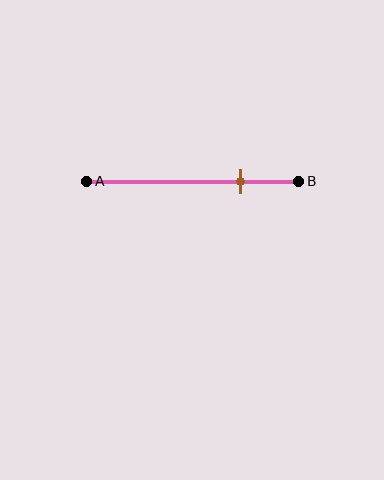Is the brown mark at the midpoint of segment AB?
No, the mark is at about 75% from A, not at the 50% midpoint.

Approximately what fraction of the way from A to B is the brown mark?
The brown mark is approximately 75% of the way from A to B.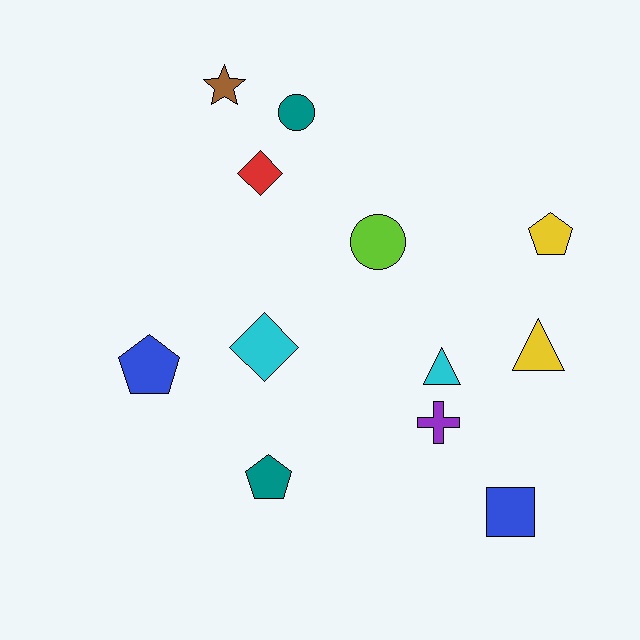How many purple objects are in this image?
There is 1 purple object.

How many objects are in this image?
There are 12 objects.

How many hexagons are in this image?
There are no hexagons.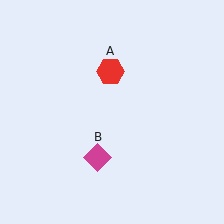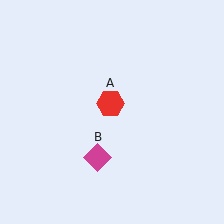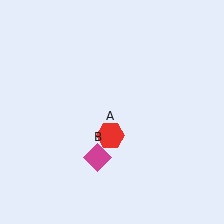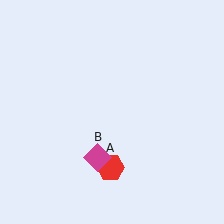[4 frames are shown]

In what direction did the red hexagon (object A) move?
The red hexagon (object A) moved down.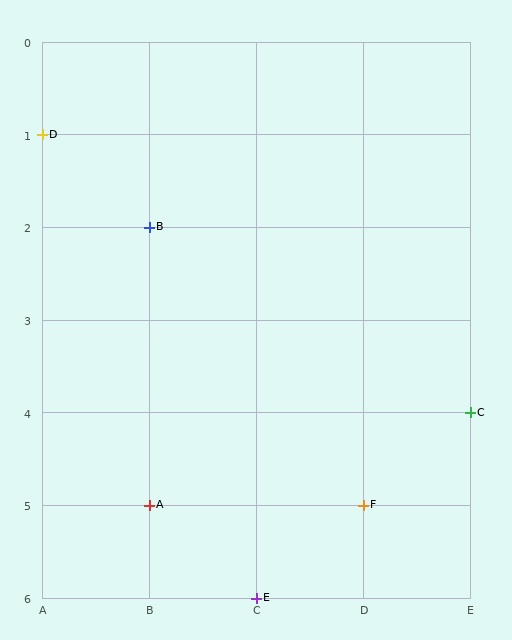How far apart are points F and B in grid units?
Points F and B are 2 columns and 3 rows apart (about 3.6 grid units diagonally).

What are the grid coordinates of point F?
Point F is at grid coordinates (D, 5).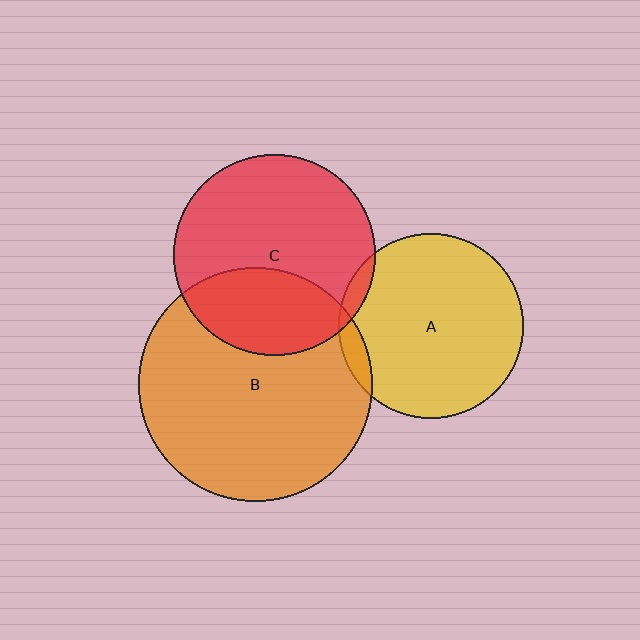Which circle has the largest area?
Circle B (orange).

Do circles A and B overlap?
Yes.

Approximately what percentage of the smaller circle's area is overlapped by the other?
Approximately 5%.